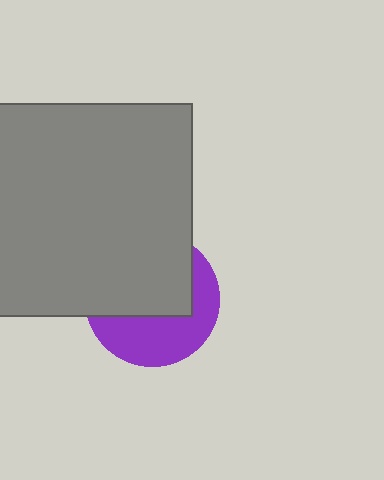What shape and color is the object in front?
The object in front is a gray rectangle.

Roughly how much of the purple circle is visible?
A small part of it is visible (roughly 43%).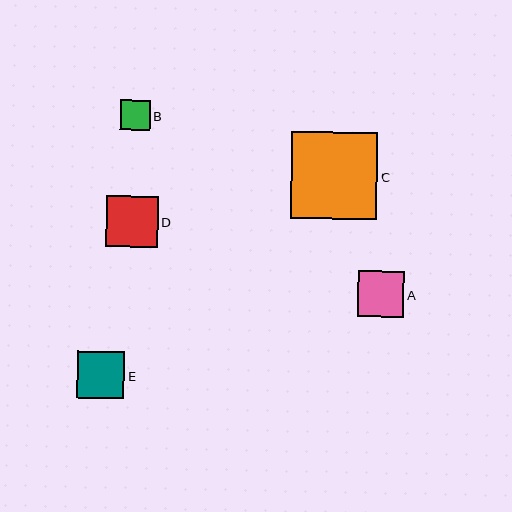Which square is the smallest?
Square B is the smallest with a size of approximately 30 pixels.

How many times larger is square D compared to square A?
Square D is approximately 1.1 times the size of square A.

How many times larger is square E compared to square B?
Square E is approximately 1.6 times the size of square B.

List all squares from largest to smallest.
From largest to smallest: C, D, E, A, B.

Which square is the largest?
Square C is the largest with a size of approximately 87 pixels.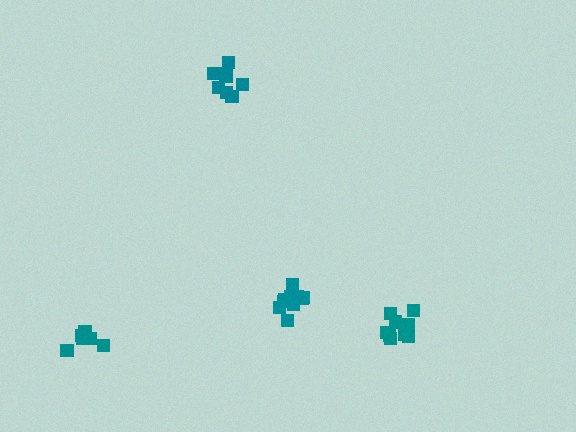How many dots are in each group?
Group 1: 10 dots, Group 2: 8 dots, Group 3: 8 dots, Group 4: 9 dots (35 total).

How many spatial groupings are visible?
There are 4 spatial groupings.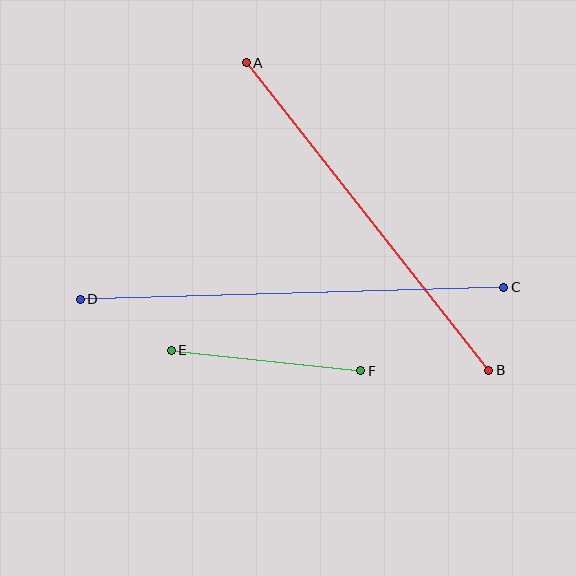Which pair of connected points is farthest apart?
Points C and D are farthest apart.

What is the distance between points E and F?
The distance is approximately 191 pixels.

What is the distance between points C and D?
The distance is approximately 424 pixels.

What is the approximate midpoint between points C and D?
The midpoint is at approximately (292, 293) pixels.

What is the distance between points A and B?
The distance is approximately 392 pixels.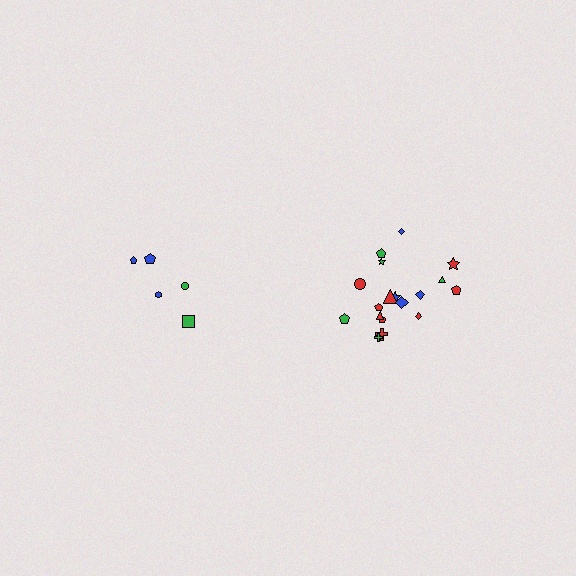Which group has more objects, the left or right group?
The right group.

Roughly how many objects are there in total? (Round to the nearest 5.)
Roughly 25 objects in total.